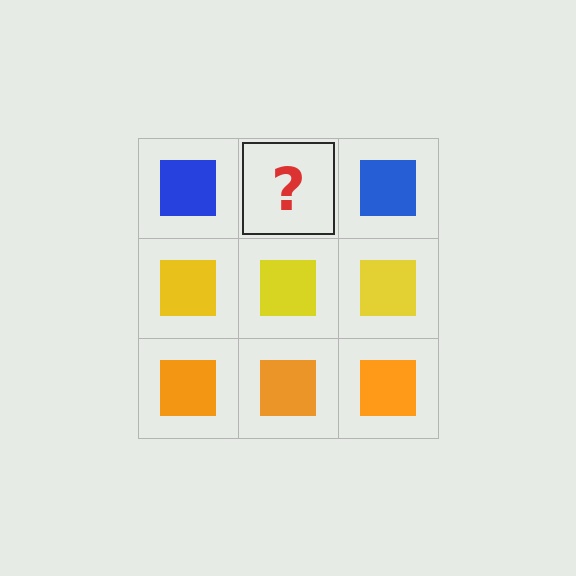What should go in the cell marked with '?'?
The missing cell should contain a blue square.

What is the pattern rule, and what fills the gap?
The rule is that each row has a consistent color. The gap should be filled with a blue square.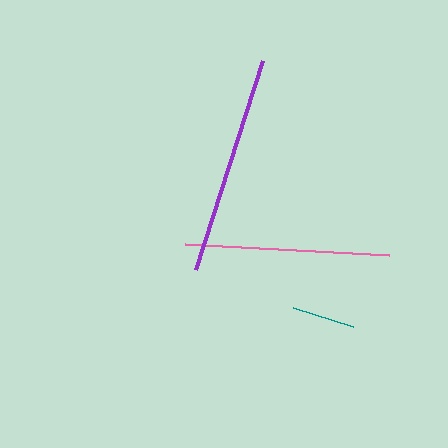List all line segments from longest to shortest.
From longest to shortest: purple, pink, teal.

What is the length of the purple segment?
The purple segment is approximately 219 pixels long.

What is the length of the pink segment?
The pink segment is approximately 205 pixels long.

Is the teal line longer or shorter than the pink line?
The pink line is longer than the teal line.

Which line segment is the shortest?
The teal line is the shortest at approximately 64 pixels.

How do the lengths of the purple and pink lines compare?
The purple and pink lines are approximately the same length.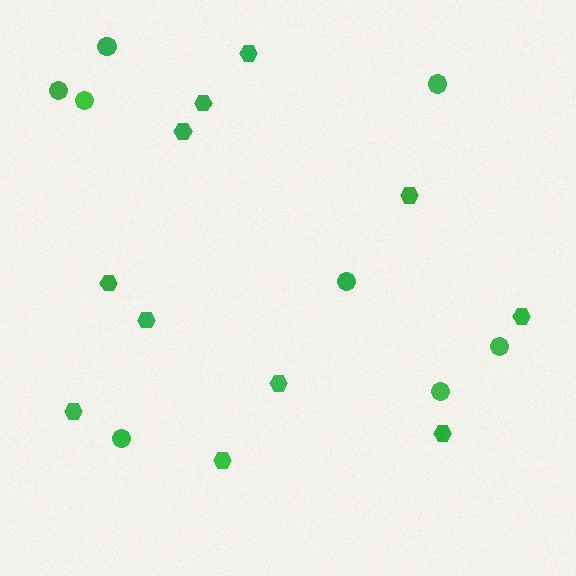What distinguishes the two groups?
There are 2 groups: one group of circles (8) and one group of hexagons (11).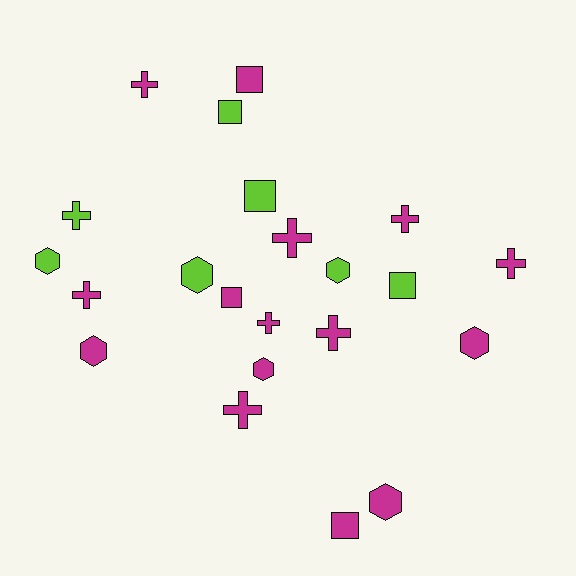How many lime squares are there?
There are 3 lime squares.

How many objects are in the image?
There are 22 objects.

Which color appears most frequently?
Magenta, with 15 objects.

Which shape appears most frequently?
Cross, with 9 objects.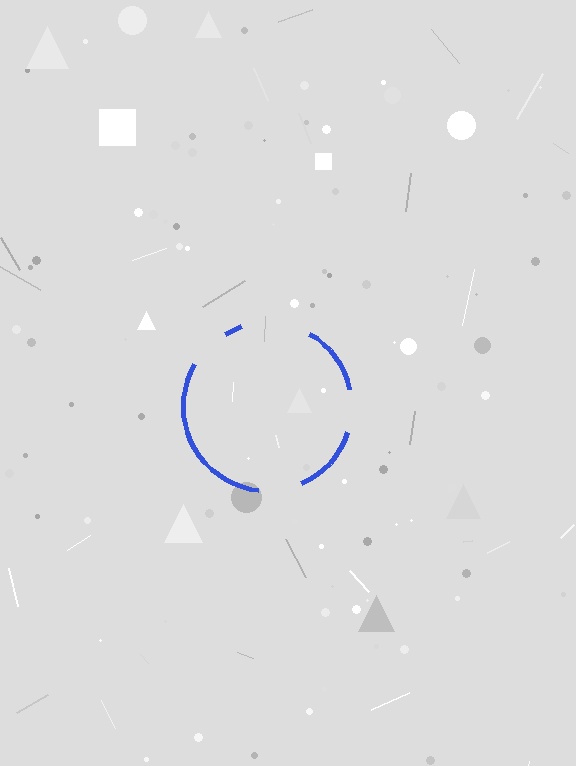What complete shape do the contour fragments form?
The contour fragments form a circle.